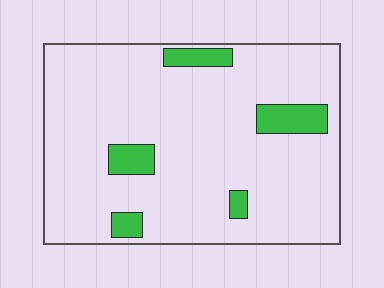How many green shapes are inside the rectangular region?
5.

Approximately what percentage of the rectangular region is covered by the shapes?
Approximately 10%.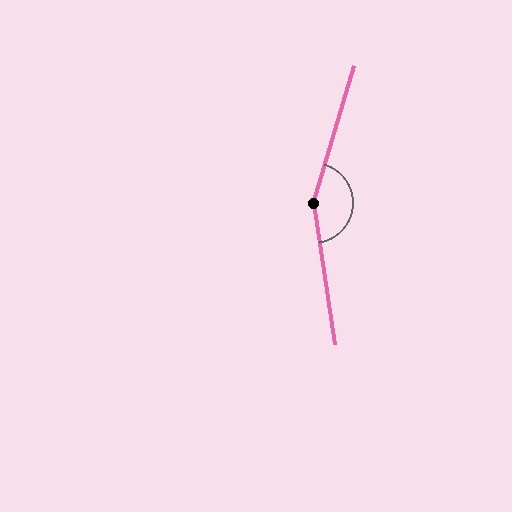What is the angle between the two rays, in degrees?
Approximately 155 degrees.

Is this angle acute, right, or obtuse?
It is obtuse.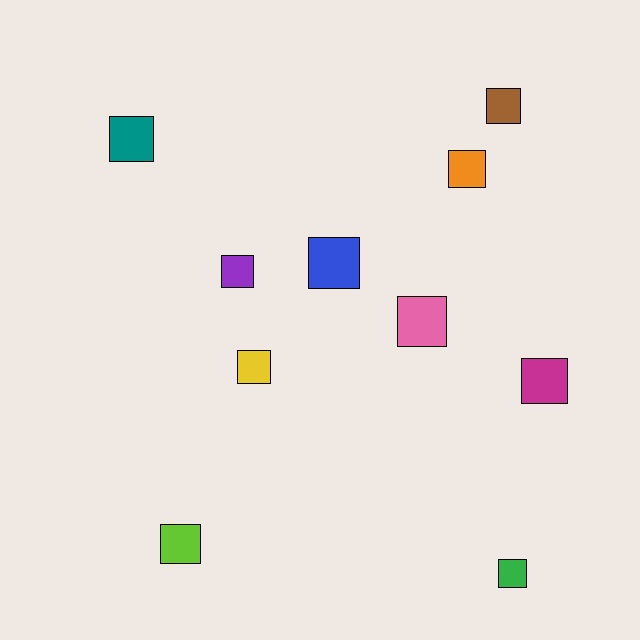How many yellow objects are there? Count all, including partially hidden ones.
There is 1 yellow object.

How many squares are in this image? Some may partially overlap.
There are 10 squares.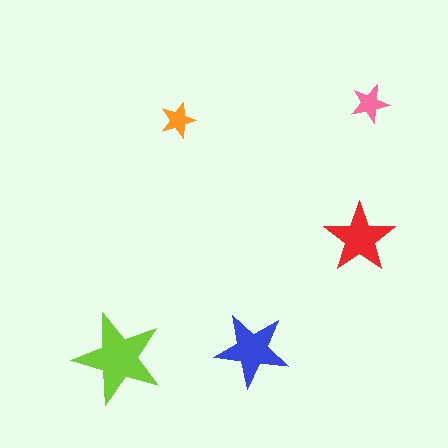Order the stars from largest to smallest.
the lime one, the blue one, the red one, the pink one, the orange one.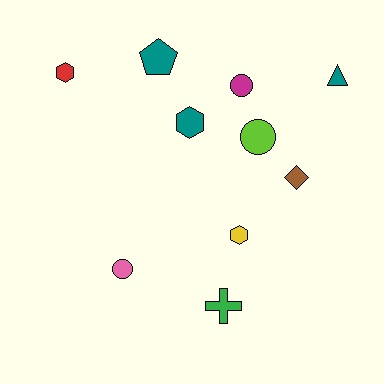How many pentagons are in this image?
There is 1 pentagon.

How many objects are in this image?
There are 10 objects.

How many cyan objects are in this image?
There are no cyan objects.